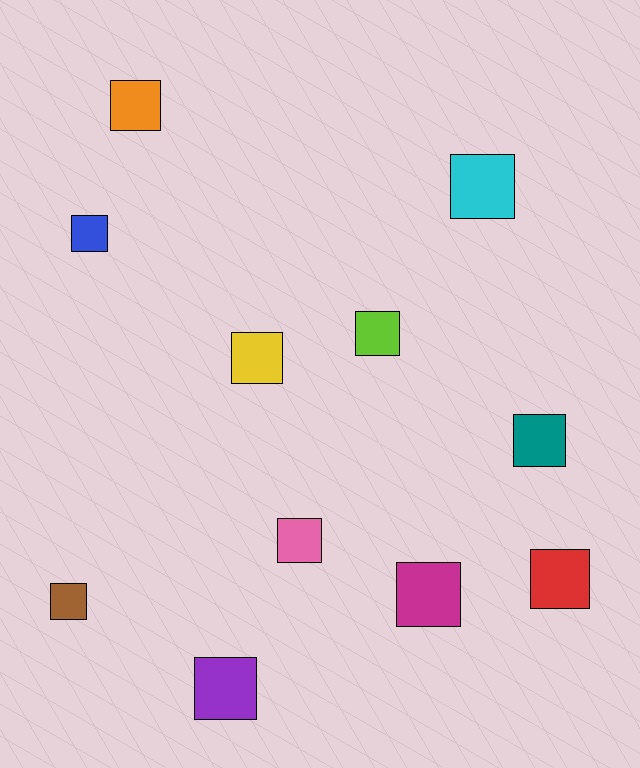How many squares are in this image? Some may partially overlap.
There are 11 squares.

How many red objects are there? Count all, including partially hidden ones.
There is 1 red object.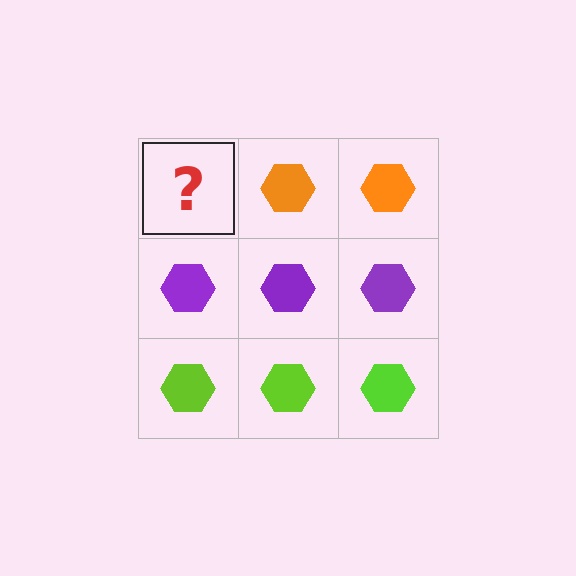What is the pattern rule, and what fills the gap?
The rule is that each row has a consistent color. The gap should be filled with an orange hexagon.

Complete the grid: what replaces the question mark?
The question mark should be replaced with an orange hexagon.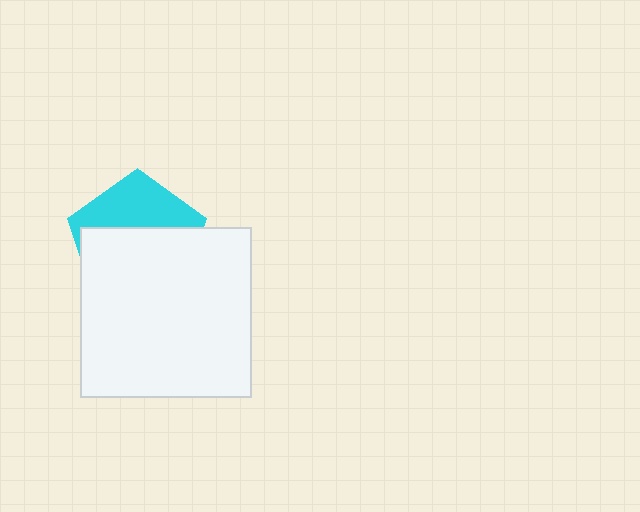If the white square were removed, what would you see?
You would see the complete cyan pentagon.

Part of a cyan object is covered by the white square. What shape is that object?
It is a pentagon.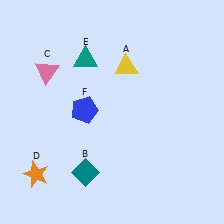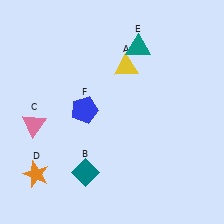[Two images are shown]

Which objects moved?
The objects that moved are: the pink triangle (C), the teal triangle (E).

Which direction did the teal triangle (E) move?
The teal triangle (E) moved right.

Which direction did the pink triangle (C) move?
The pink triangle (C) moved down.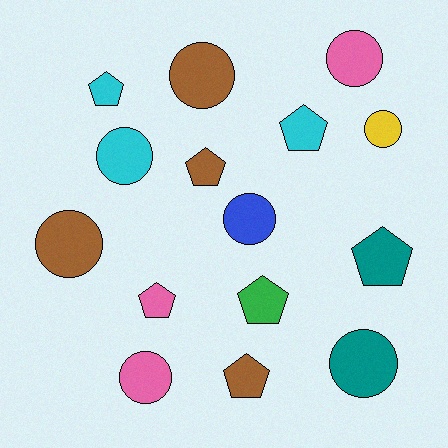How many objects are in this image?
There are 15 objects.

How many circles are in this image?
There are 8 circles.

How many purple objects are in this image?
There are no purple objects.